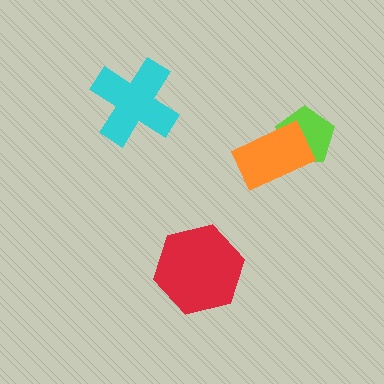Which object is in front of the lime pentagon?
The orange rectangle is in front of the lime pentagon.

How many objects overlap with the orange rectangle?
1 object overlaps with the orange rectangle.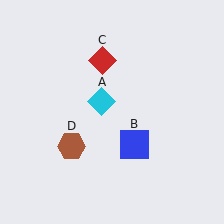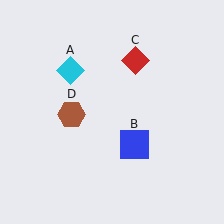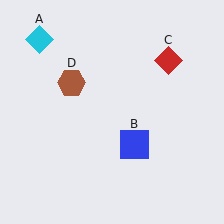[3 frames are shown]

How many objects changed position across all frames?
3 objects changed position: cyan diamond (object A), red diamond (object C), brown hexagon (object D).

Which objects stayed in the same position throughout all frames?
Blue square (object B) remained stationary.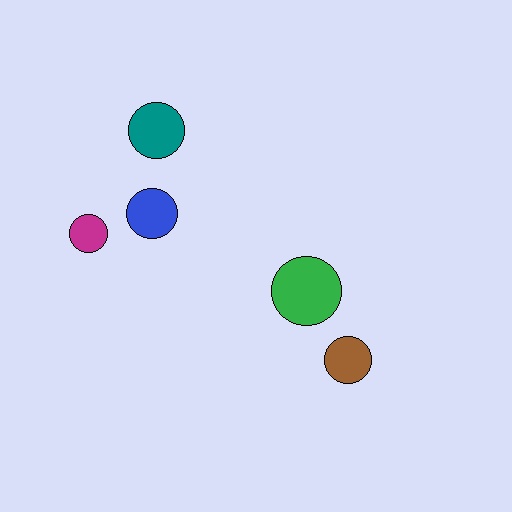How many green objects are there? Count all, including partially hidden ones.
There is 1 green object.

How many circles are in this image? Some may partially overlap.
There are 5 circles.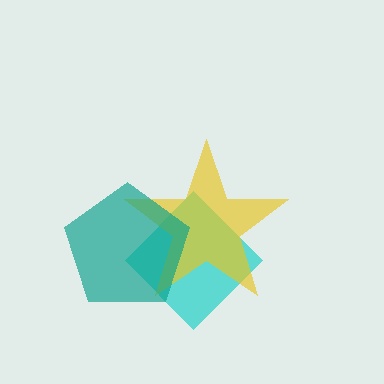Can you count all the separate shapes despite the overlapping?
Yes, there are 3 separate shapes.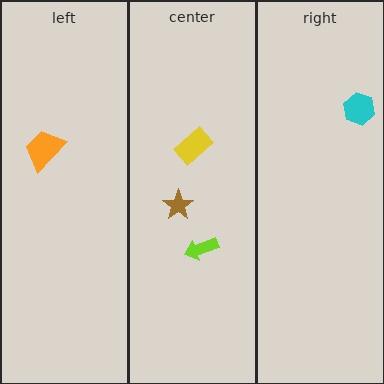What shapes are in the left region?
The orange trapezoid.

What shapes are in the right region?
The cyan hexagon.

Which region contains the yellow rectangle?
The center region.